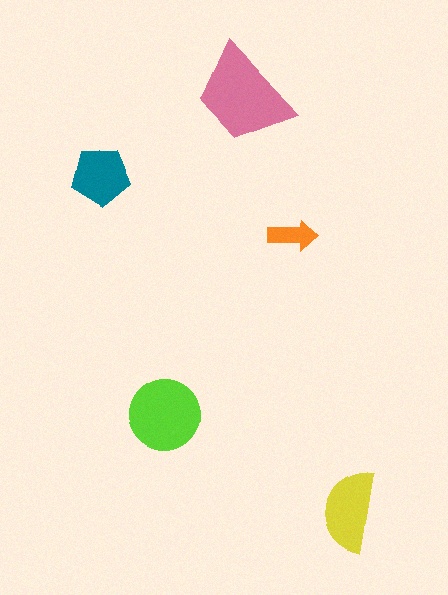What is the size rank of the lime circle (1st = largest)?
2nd.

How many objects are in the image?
There are 5 objects in the image.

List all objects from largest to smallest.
The pink trapezoid, the lime circle, the yellow semicircle, the teal pentagon, the orange arrow.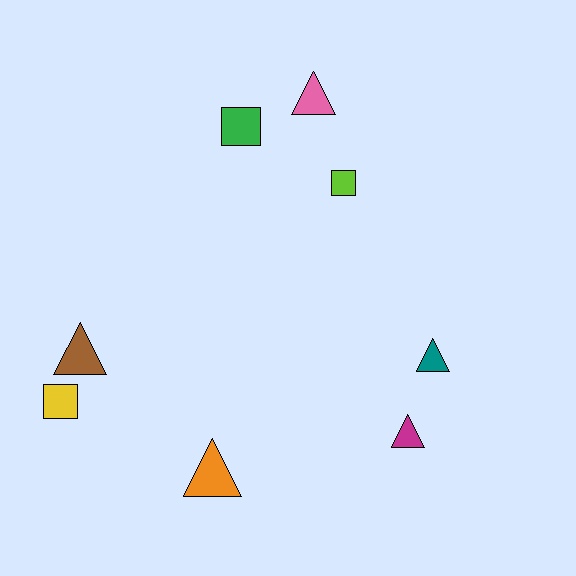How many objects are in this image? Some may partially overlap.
There are 8 objects.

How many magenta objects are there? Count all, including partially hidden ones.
There is 1 magenta object.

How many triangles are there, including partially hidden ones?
There are 5 triangles.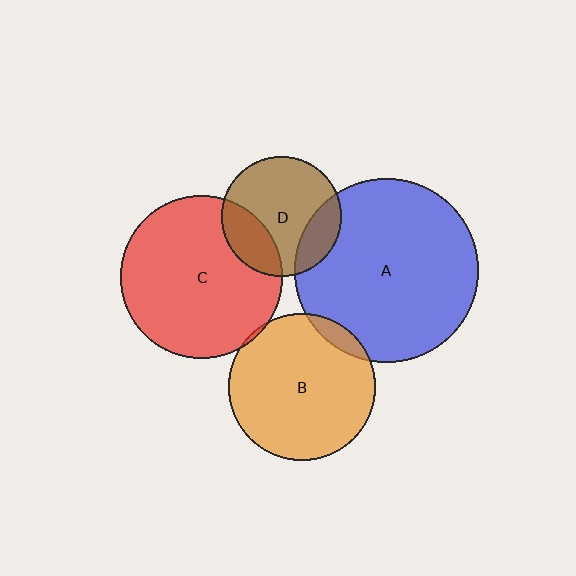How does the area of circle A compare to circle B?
Approximately 1.6 times.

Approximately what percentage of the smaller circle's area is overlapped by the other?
Approximately 20%.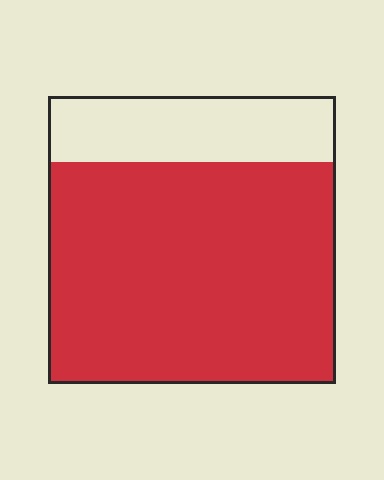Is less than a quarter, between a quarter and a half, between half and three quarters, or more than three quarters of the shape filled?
More than three quarters.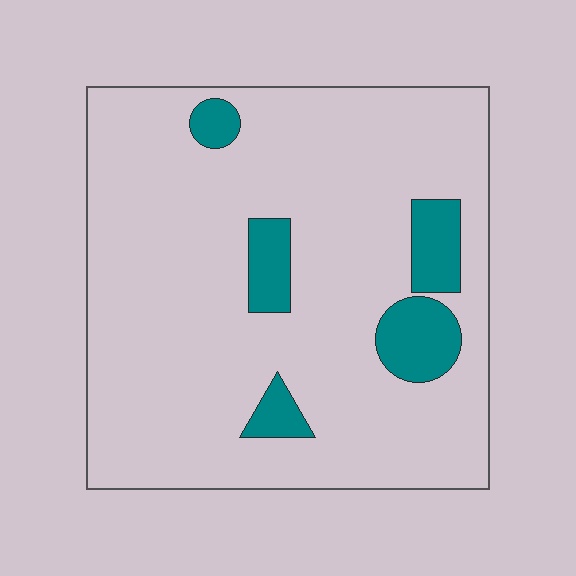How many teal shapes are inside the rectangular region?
5.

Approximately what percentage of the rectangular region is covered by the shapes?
Approximately 10%.